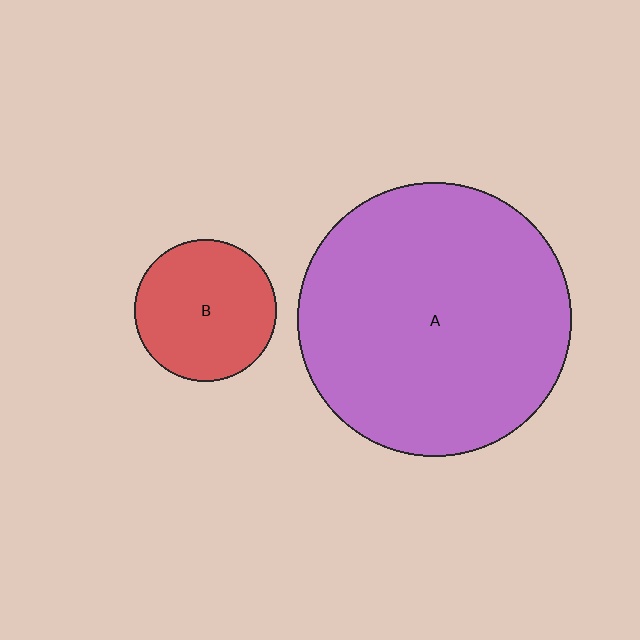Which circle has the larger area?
Circle A (purple).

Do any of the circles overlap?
No, none of the circles overlap.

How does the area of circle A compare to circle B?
Approximately 3.8 times.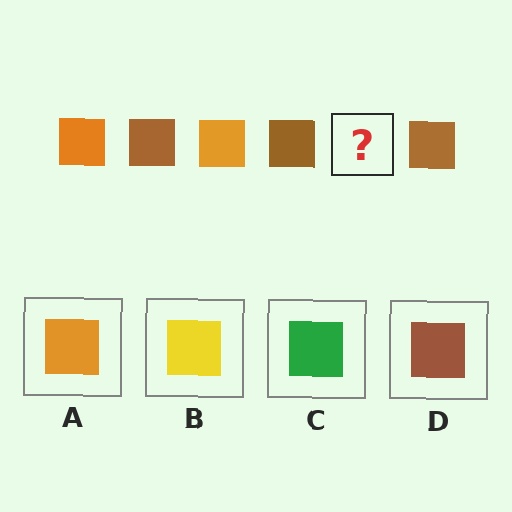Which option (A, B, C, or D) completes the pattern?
A.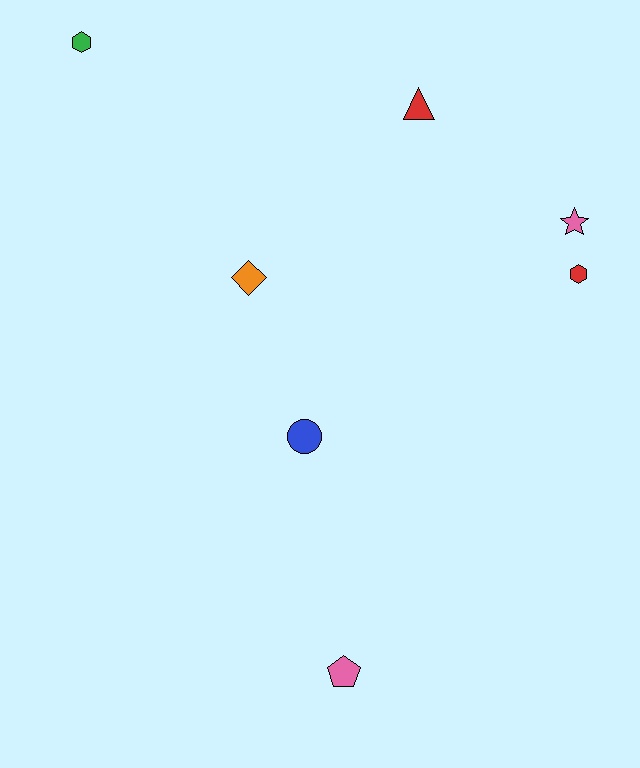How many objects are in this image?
There are 7 objects.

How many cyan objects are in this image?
There are no cyan objects.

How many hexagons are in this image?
There are 2 hexagons.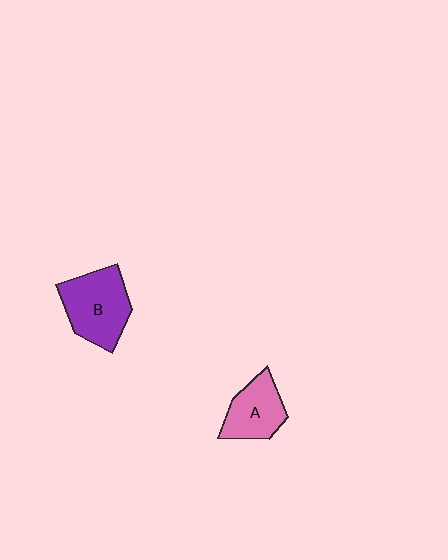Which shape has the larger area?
Shape B (purple).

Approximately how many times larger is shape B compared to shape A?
Approximately 1.4 times.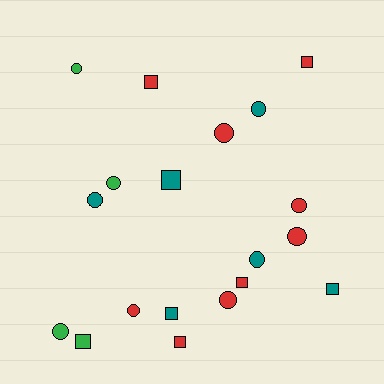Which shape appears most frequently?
Circle, with 11 objects.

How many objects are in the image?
There are 19 objects.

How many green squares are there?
There is 1 green square.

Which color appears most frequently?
Red, with 9 objects.